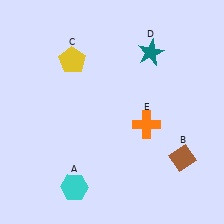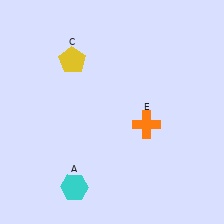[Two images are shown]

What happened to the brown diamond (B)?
The brown diamond (B) was removed in Image 2. It was in the bottom-right area of Image 1.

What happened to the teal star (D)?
The teal star (D) was removed in Image 2. It was in the top-right area of Image 1.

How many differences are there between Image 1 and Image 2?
There are 2 differences between the two images.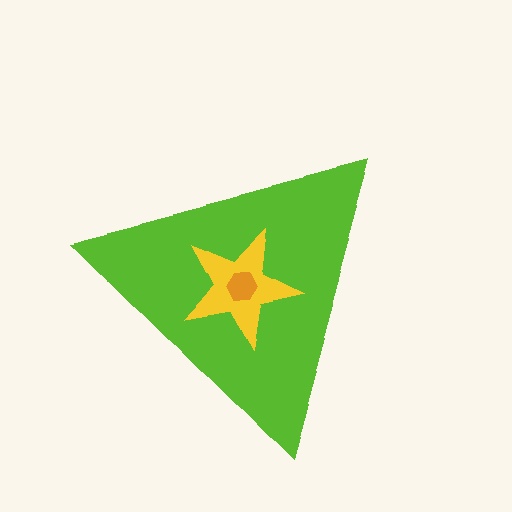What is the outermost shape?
The lime triangle.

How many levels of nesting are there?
3.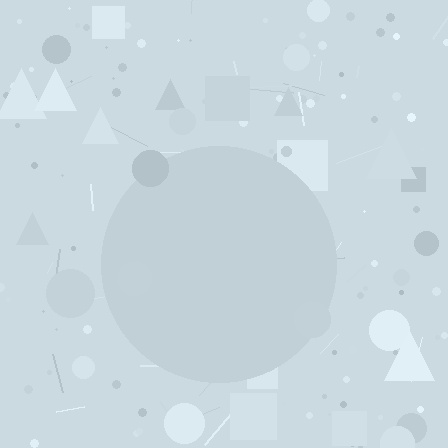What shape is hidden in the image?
A circle is hidden in the image.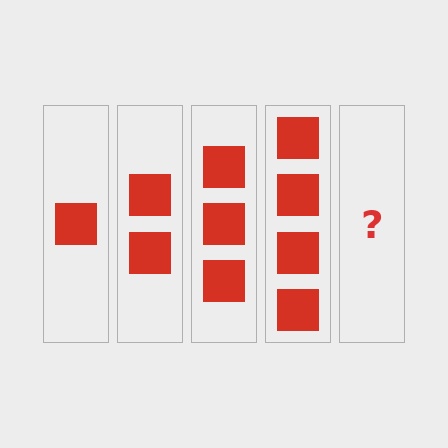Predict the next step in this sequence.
The next step is 5 squares.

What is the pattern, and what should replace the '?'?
The pattern is that each step adds one more square. The '?' should be 5 squares.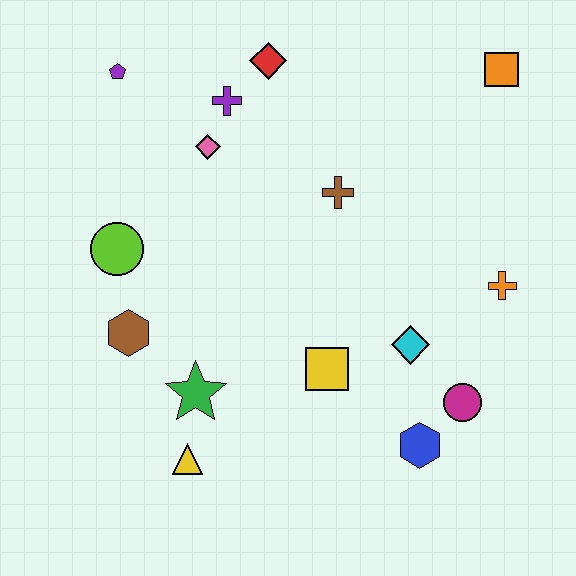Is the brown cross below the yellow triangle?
No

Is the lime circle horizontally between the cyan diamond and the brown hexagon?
No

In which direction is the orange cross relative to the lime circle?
The orange cross is to the right of the lime circle.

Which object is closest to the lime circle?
The brown hexagon is closest to the lime circle.